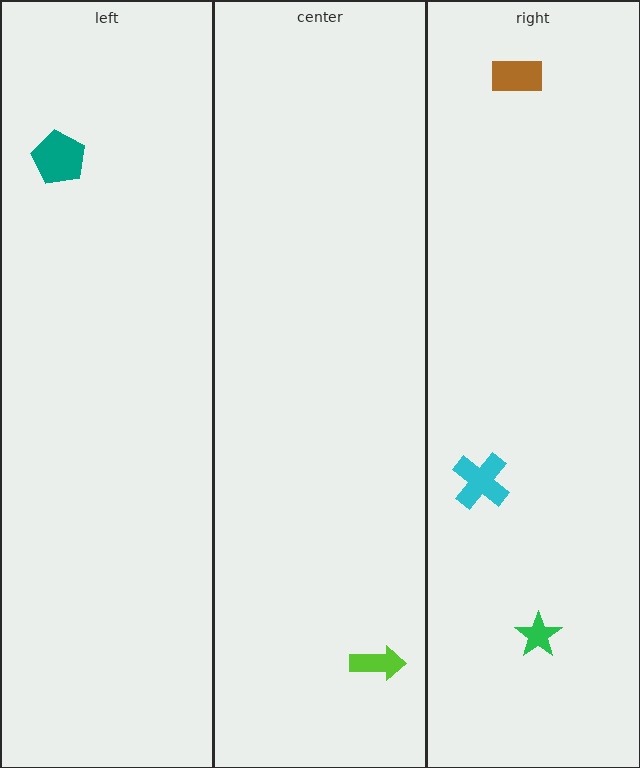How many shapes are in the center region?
1.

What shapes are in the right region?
The green star, the cyan cross, the brown rectangle.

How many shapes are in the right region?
3.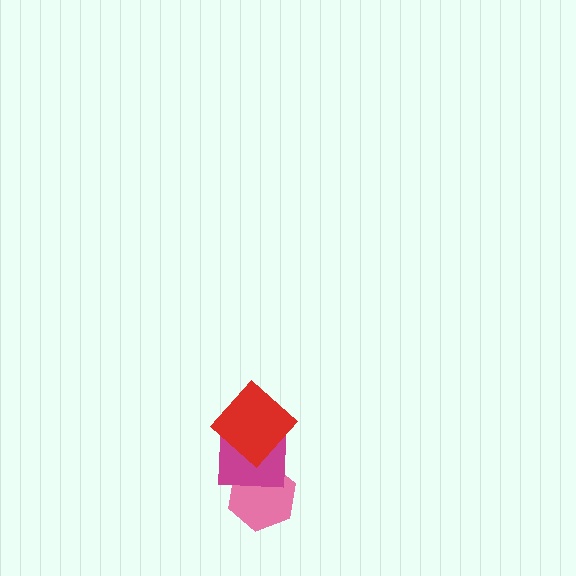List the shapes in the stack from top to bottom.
From top to bottom: the red diamond, the magenta square, the pink hexagon.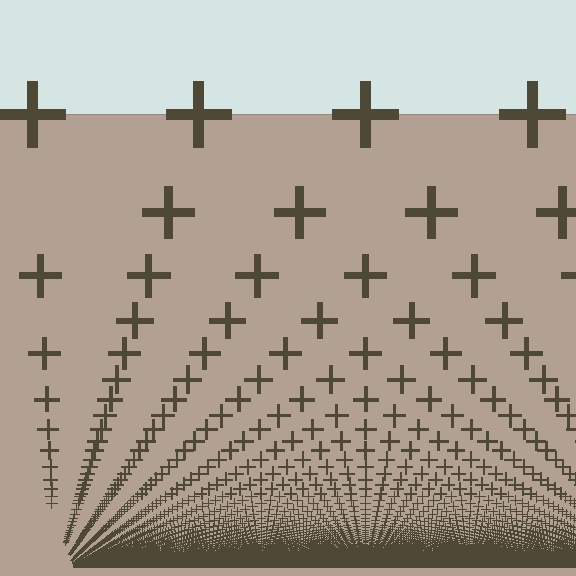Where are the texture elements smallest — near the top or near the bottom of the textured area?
Near the bottom.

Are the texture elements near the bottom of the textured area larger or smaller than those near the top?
Smaller. The gradient is inverted — elements near the bottom are smaller and denser.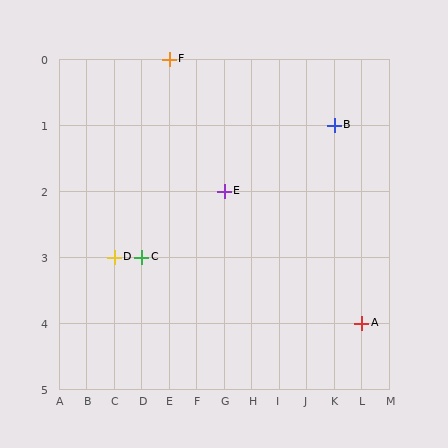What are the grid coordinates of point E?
Point E is at grid coordinates (G, 2).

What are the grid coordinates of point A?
Point A is at grid coordinates (L, 4).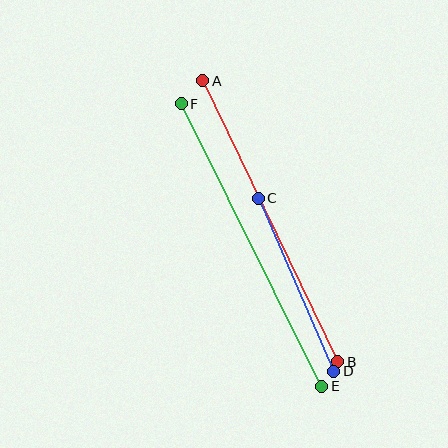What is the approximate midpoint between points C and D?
The midpoint is at approximately (296, 285) pixels.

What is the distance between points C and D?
The distance is approximately 189 pixels.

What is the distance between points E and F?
The distance is approximately 316 pixels.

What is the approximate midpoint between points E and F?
The midpoint is at approximately (252, 245) pixels.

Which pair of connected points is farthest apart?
Points E and F are farthest apart.